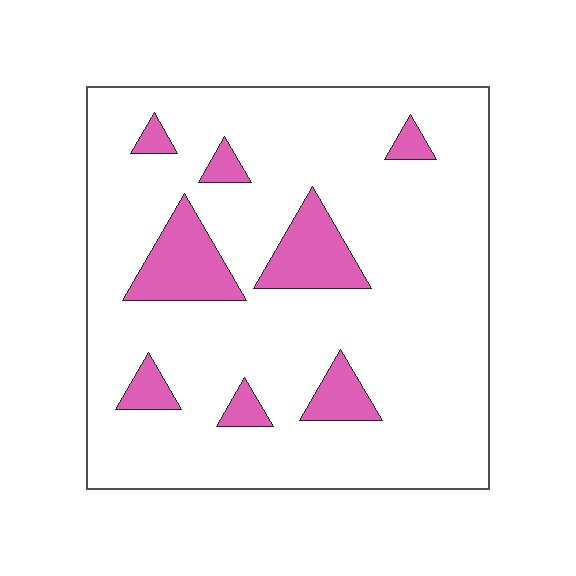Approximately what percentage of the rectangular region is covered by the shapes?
Approximately 15%.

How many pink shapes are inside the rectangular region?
8.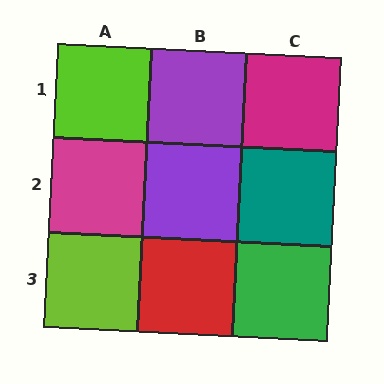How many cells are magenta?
2 cells are magenta.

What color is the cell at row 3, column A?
Lime.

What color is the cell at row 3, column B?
Red.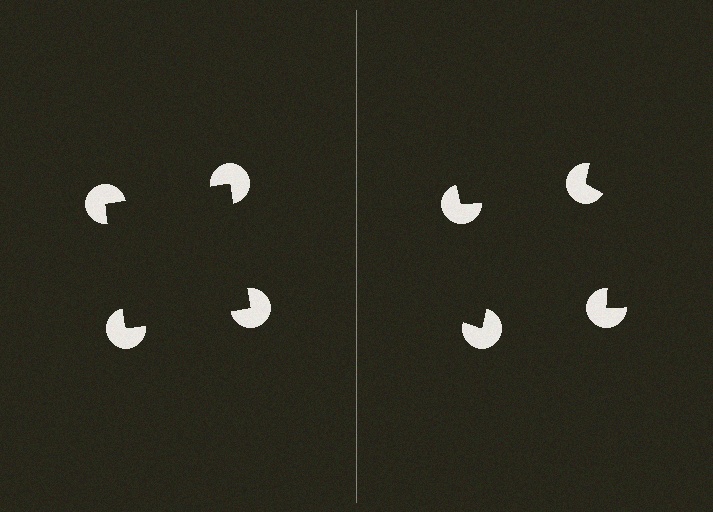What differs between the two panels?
The pac-man discs are positioned identically on both sides; only the wedge orientations differ. On the left they align to a square; on the right they are misaligned.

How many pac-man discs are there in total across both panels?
8 — 4 on each side.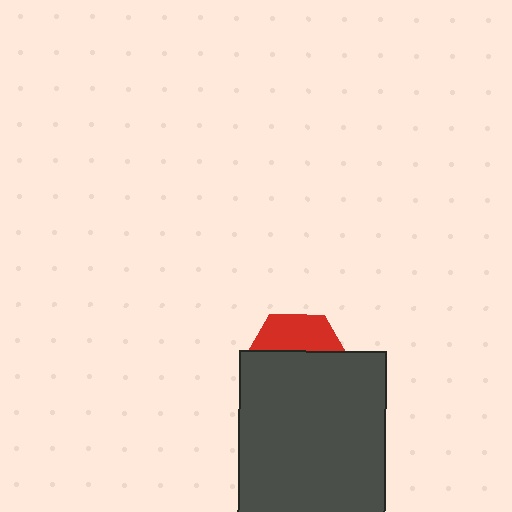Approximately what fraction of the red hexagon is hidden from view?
Roughly 66% of the red hexagon is hidden behind the dark gray rectangle.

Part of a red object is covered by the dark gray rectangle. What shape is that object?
It is a hexagon.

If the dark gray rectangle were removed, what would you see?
You would see the complete red hexagon.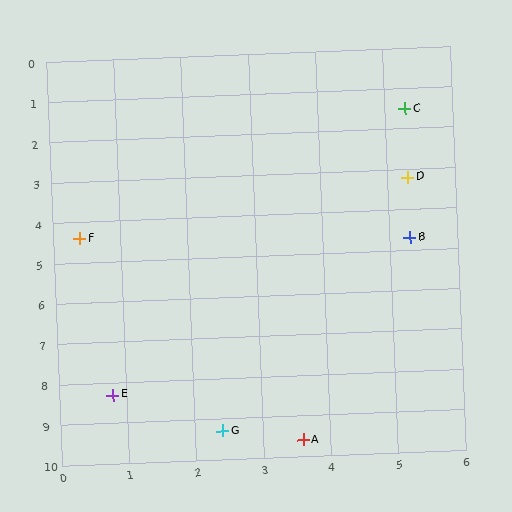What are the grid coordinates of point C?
Point C is at approximately (5.3, 1.5).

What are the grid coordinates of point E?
Point E is at approximately (0.8, 8.3).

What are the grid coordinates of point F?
Point F is at approximately (0.4, 4.4).